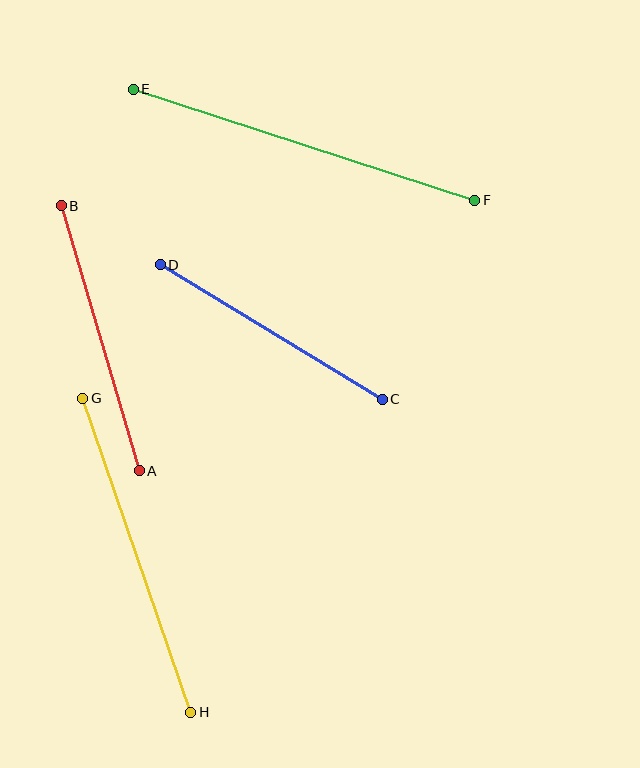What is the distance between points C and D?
The distance is approximately 259 pixels.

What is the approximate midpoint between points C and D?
The midpoint is at approximately (271, 332) pixels.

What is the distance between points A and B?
The distance is approximately 276 pixels.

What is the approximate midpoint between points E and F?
The midpoint is at approximately (304, 145) pixels.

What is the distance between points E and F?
The distance is approximately 359 pixels.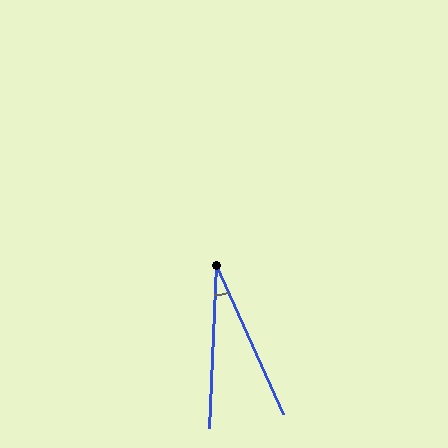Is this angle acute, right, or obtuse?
It is acute.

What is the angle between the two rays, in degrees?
Approximately 26 degrees.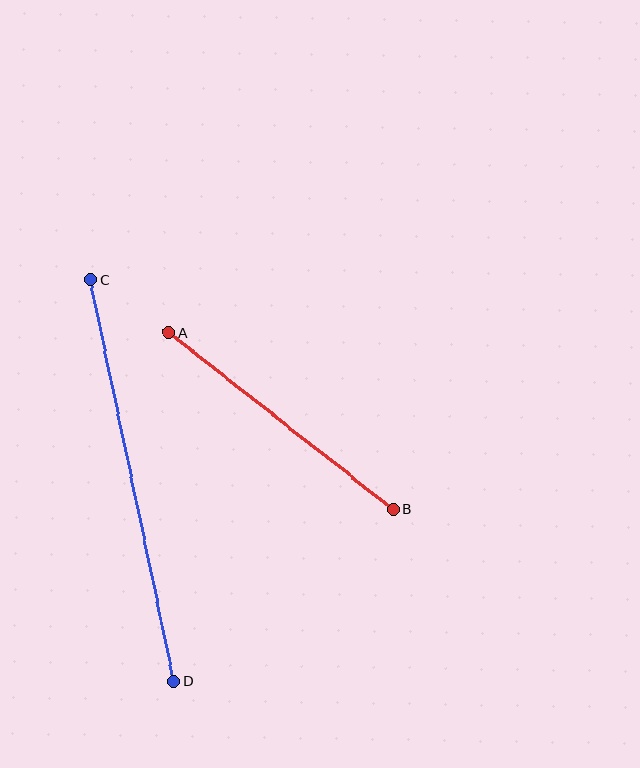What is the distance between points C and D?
The distance is approximately 410 pixels.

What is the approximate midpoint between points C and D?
The midpoint is at approximately (132, 480) pixels.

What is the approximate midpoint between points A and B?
The midpoint is at approximately (281, 421) pixels.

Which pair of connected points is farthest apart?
Points C and D are farthest apart.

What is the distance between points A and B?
The distance is approximately 286 pixels.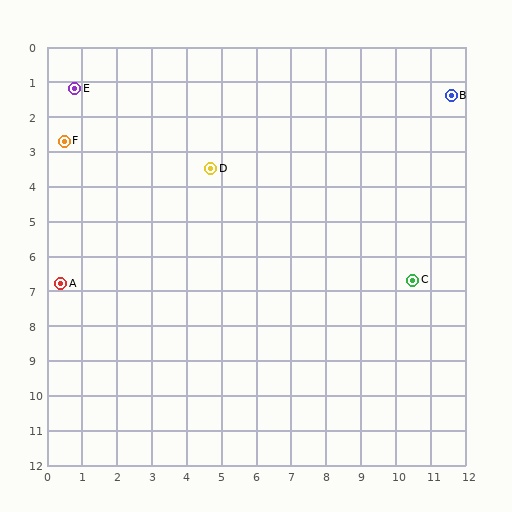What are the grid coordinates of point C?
Point C is at approximately (10.5, 6.7).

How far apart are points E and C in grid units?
Points E and C are about 11.2 grid units apart.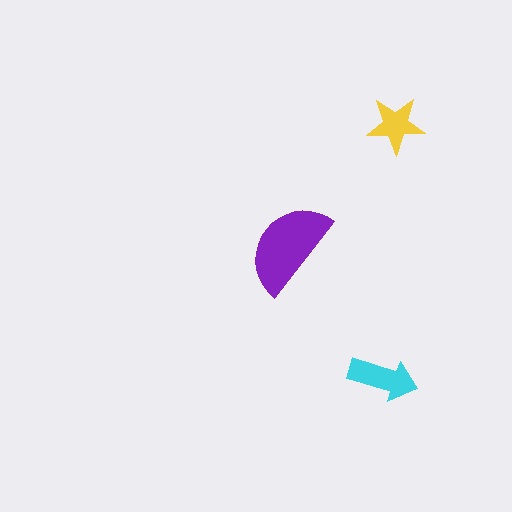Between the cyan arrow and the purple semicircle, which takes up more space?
The purple semicircle.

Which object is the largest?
The purple semicircle.